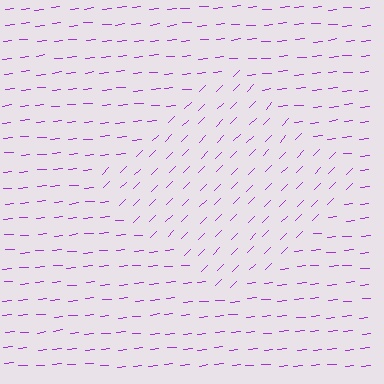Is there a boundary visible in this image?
Yes, there is a texture boundary formed by a change in line orientation.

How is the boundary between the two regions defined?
The boundary is defined purely by a change in line orientation (approximately 40 degrees difference). All lines are the same color and thickness.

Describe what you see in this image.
The image is filled with small purple line segments. A diamond region in the image has lines oriented differently from the surrounding lines, creating a visible texture boundary.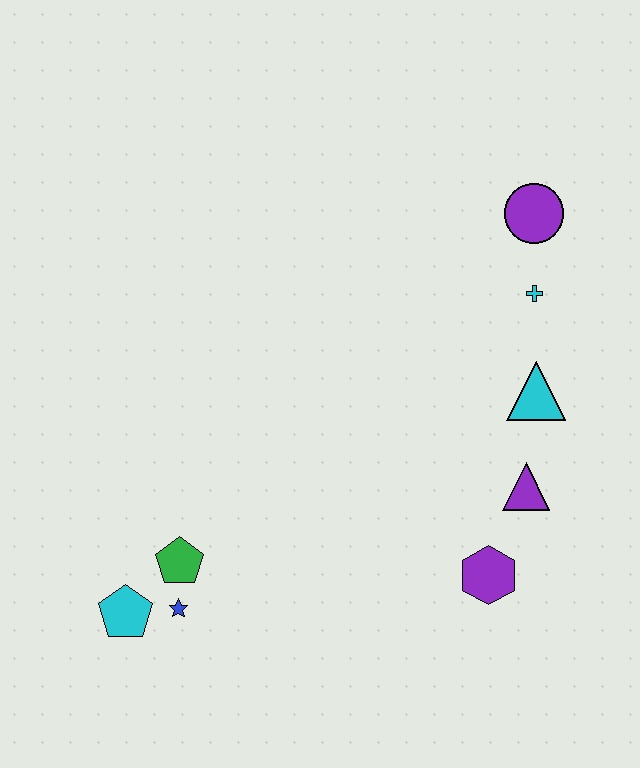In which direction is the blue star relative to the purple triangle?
The blue star is to the left of the purple triangle.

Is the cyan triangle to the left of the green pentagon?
No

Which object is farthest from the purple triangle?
The cyan pentagon is farthest from the purple triangle.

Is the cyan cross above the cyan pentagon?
Yes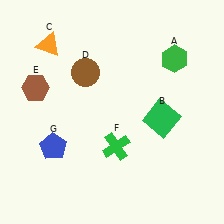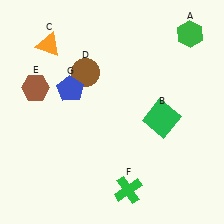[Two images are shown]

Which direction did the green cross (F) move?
The green cross (F) moved down.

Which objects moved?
The objects that moved are: the green hexagon (A), the green cross (F), the blue pentagon (G).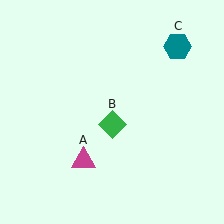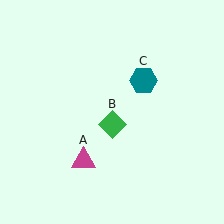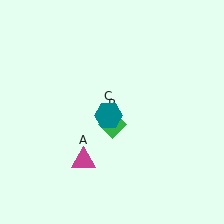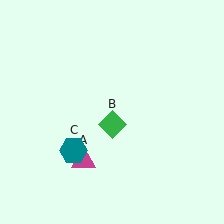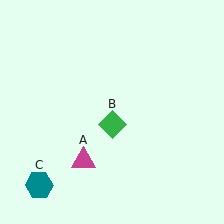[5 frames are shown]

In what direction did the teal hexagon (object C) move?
The teal hexagon (object C) moved down and to the left.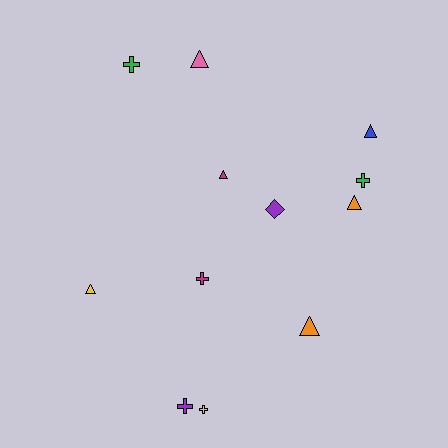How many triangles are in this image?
There are 6 triangles.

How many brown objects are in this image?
There are no brown objects.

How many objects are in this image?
There are 12 objects.